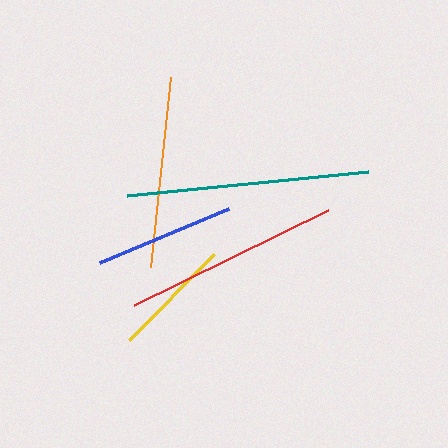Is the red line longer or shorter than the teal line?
The teal line is longer than the red line.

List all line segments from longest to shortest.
From longest to shortest: teal, red, orange, blue, yellow.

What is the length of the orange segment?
The orange segment is approximately 191 pixels long.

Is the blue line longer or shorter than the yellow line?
The blue line is longer than the yellow line.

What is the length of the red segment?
The red segment is approximately 216 pixels long.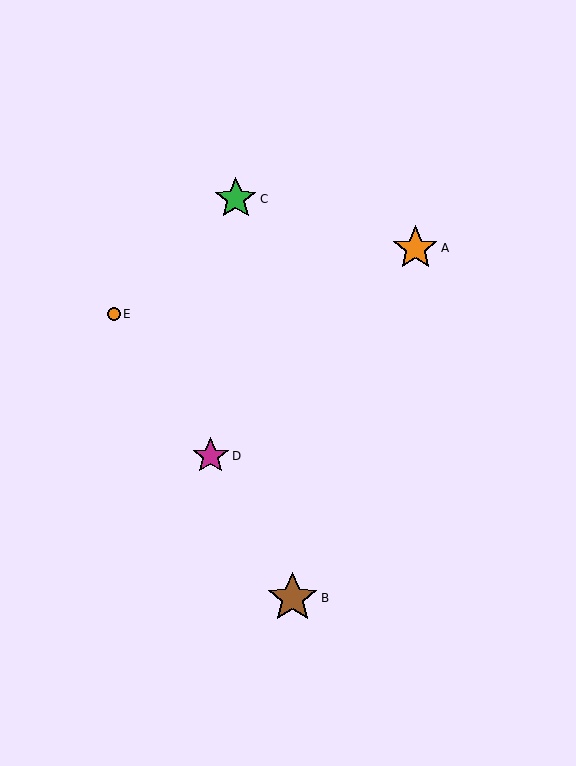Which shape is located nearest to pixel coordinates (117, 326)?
The orange circle (labeled E) at (114, 314) is nearest to that location.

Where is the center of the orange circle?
The center of the orange circle is at (114, 314).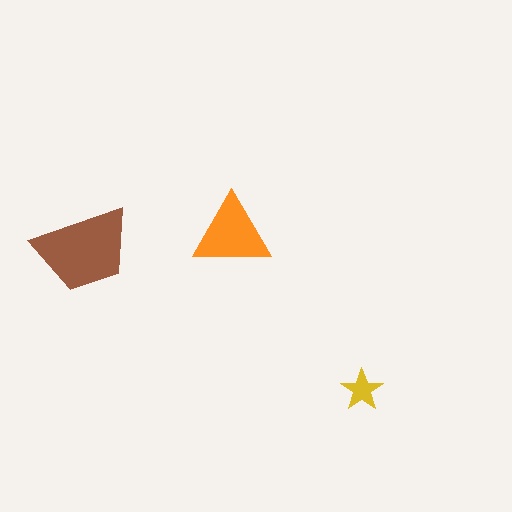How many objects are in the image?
There are 3 objects in the image.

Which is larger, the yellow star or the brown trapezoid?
The brown trapezoid.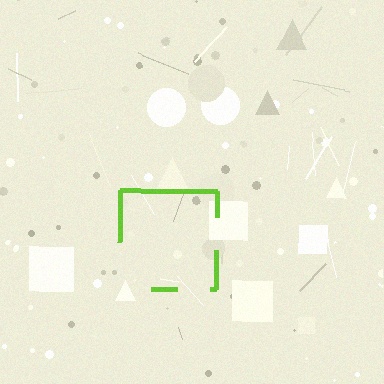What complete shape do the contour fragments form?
The contour fragments form a square.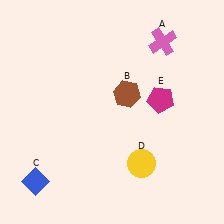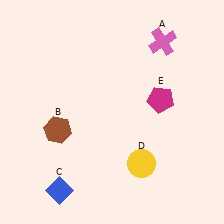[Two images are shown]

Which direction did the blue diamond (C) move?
The blue diamond (C) moved right.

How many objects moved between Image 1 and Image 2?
2 objects moved between the two images.